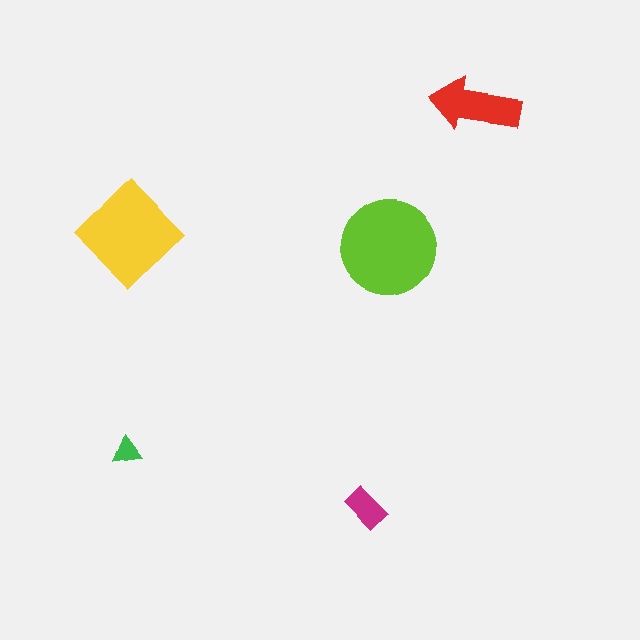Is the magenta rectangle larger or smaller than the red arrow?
Smaller.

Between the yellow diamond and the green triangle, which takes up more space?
The yellow diamond.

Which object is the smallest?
The green triangle.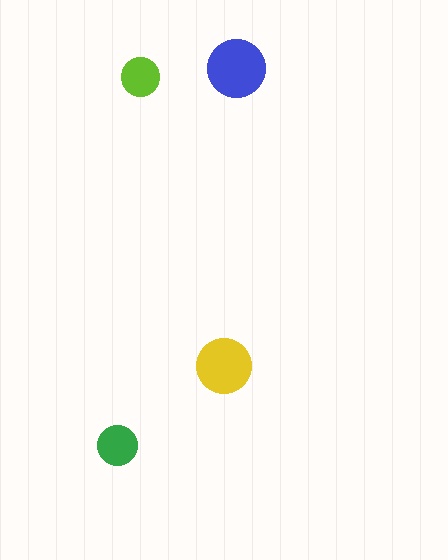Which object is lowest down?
The green circle is bottommost.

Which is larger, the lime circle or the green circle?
The green one.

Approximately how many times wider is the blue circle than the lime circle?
About 1.5 times wider.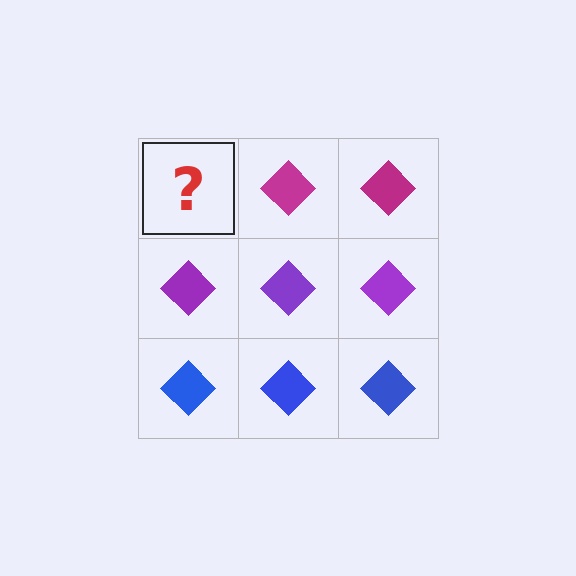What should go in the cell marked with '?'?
The missing cell should contain a magenta diamond.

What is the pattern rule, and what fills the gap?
The rule is that each row has a consistent color. The gap should be filled with a magenta diamond.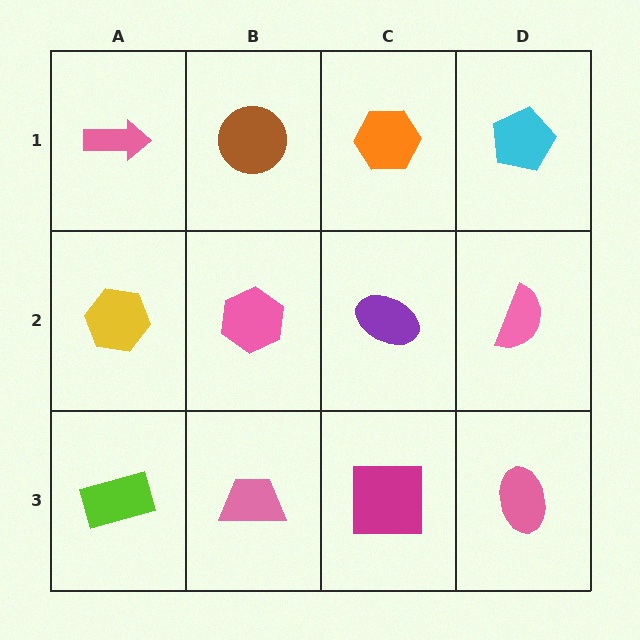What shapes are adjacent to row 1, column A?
A yellow hexagon (row 2, column A), a brown circle (row 1, column B).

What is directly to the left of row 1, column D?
An orange hexagon.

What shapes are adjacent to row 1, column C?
A purple ellipse (row 2, column C), a brown circle (row 1, column B), a cyan pentagon (row 1, column D).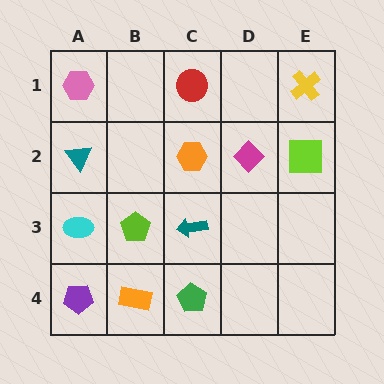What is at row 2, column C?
An orange hexagon.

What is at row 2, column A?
A teal triangle.